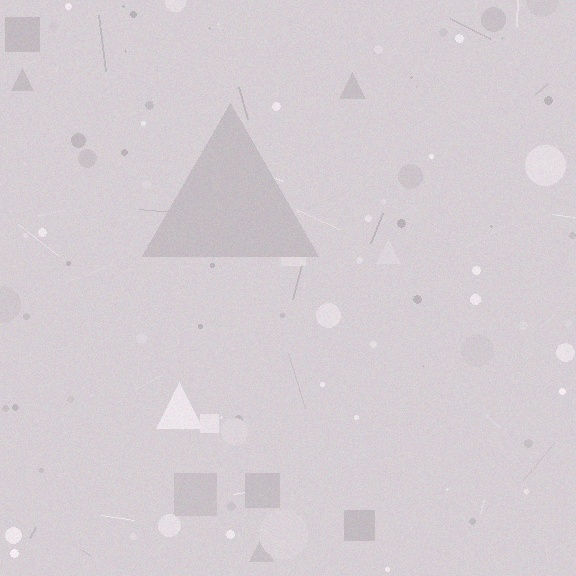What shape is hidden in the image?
A triangle is hidden in the image.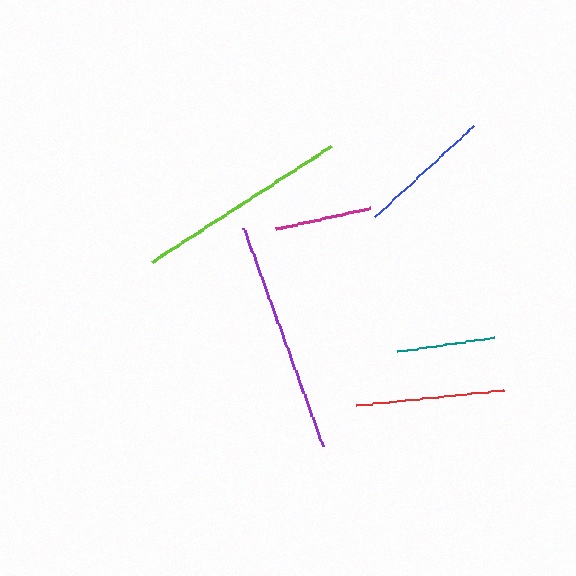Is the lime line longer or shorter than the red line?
The lime line is longer than the red line.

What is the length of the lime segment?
The lime segment is approximately 214 pixels long.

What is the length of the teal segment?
The teal segment is approximately 99 pixels long.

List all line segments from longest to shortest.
From longest to shortest: purple, lime, red, blue, teal, magenta.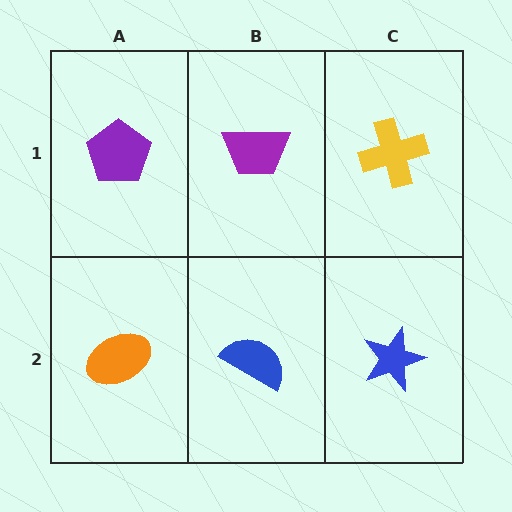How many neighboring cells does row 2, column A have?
2.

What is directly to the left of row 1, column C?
A purple trapezoid.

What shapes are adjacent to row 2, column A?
A purple pentagon (row 1, column A), a blue semicircle (row 2, column B).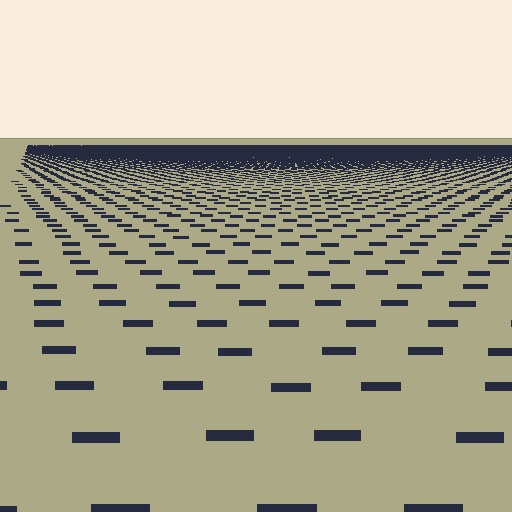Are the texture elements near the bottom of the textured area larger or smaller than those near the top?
Larger. Near the bottom, elements are closer to the viewer and appear at a bigger on-screen size.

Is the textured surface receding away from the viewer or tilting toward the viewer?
The surface is receding away from the viewer. Texture elements get smaller and denser toward the top.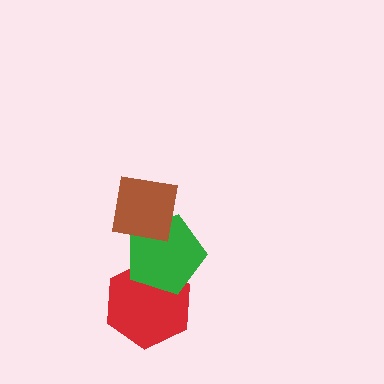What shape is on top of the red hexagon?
The green pentagon is on top of the red hexagon.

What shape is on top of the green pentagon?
The brown square is on top of the green pentagon.